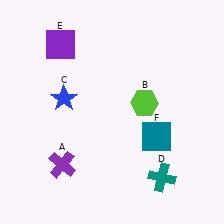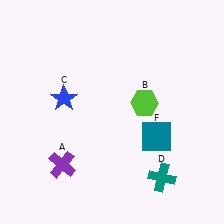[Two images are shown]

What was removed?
The purple square (E) was removed in Image 2.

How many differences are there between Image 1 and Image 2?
There is 1 difference between the two images.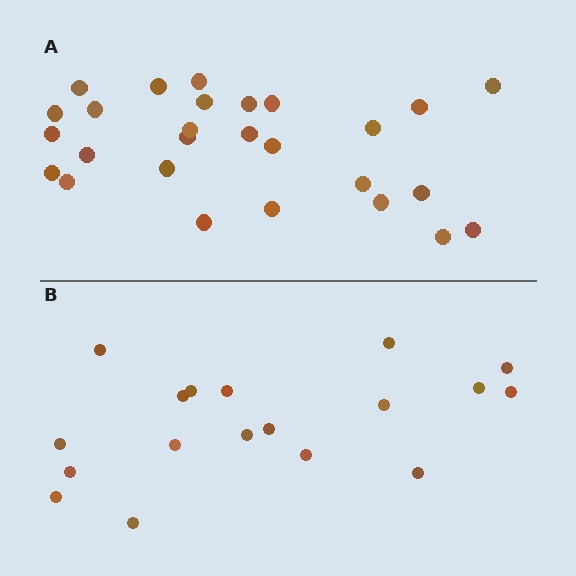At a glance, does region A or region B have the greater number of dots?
Region A (the top region) has more dots.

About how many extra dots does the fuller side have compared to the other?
Region A has roughly 8 or so more dots than region B.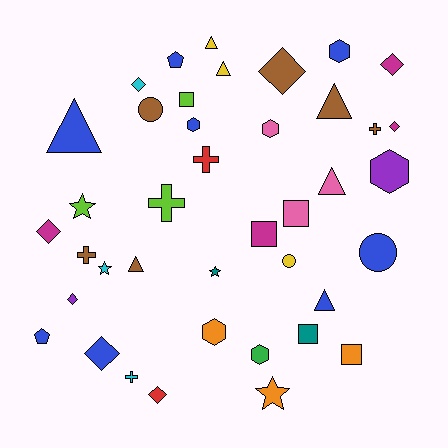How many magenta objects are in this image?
There are 4 magenta objects.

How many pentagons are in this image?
There are 2 pentagons.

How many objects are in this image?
There are 40 objects.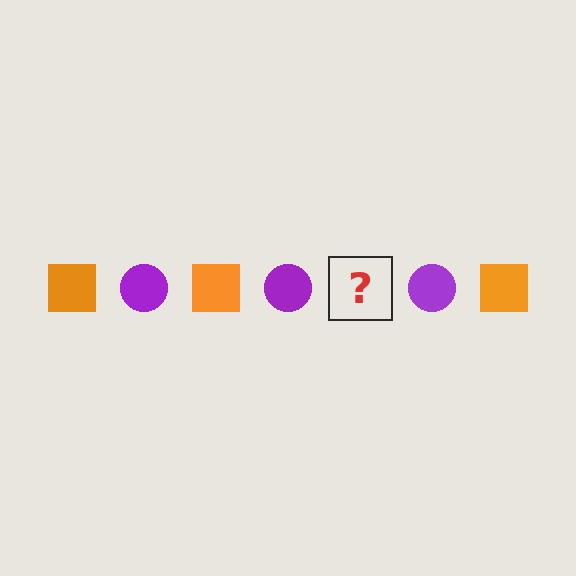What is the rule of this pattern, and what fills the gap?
The rule is that the pattern alternates between orange square and purple circle. The gap should be filled with an orange square.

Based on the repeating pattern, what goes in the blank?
The blank should be an orange square.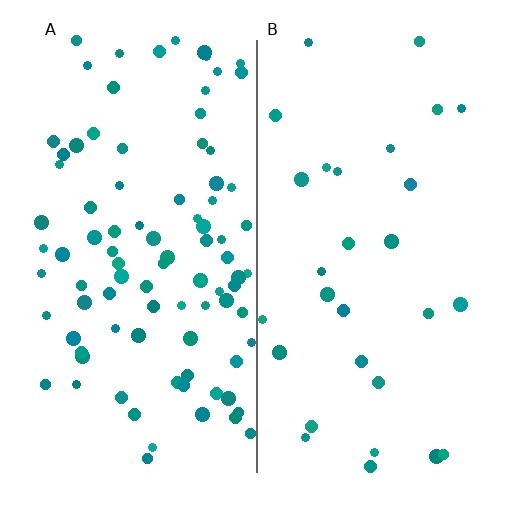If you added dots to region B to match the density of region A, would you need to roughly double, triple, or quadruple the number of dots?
Approximately triple.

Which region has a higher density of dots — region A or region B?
A (the left).